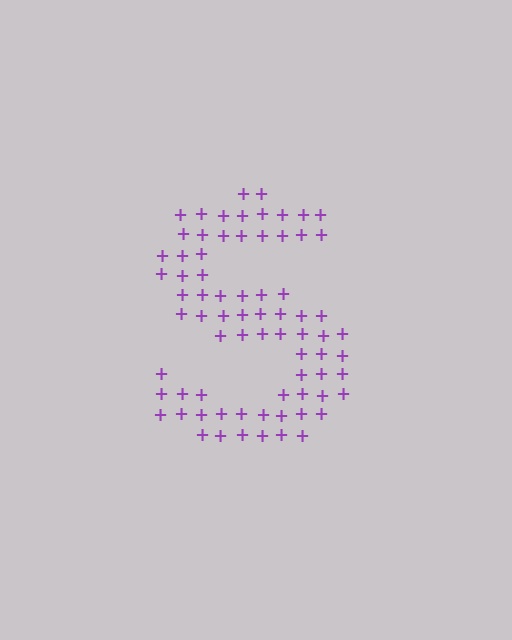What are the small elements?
The small elements are plus signs.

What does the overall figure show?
The overall figure shows the letter S.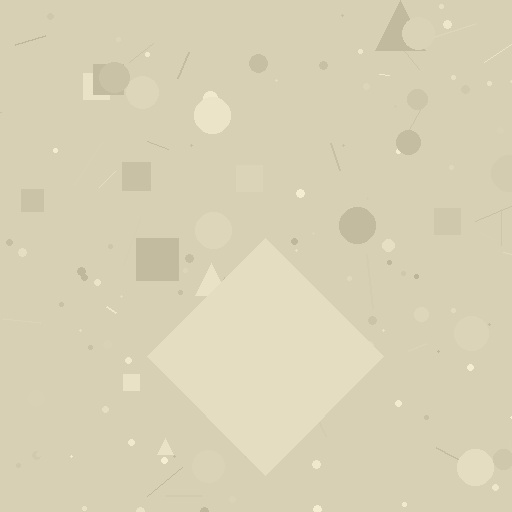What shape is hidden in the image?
A diamond is hidden in the image.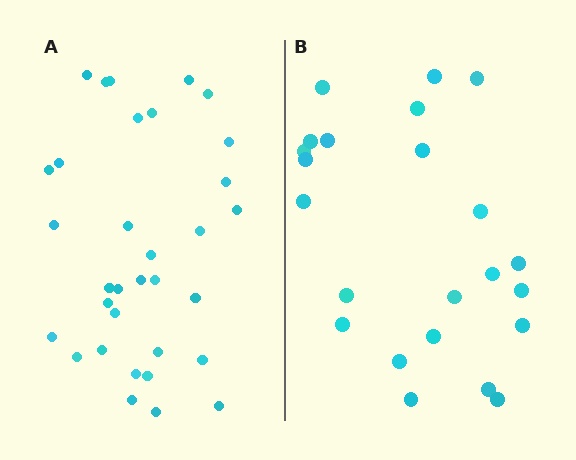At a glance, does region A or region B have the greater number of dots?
Region A (the left region) has more dots.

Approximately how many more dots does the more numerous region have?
Region A has roughly 10 or so more dots than region B.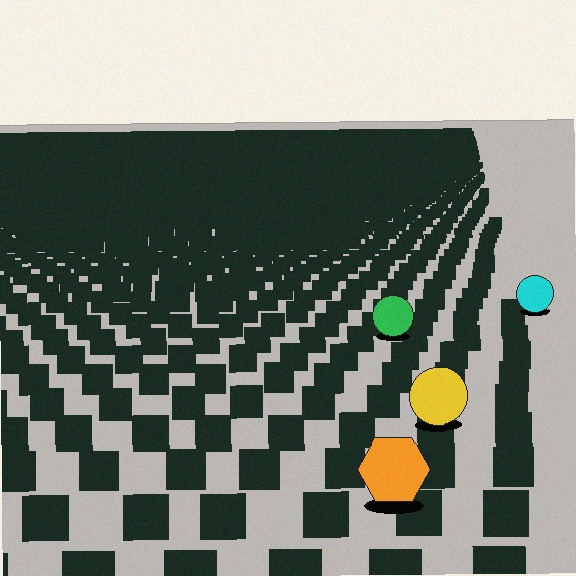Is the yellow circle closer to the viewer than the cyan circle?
Yes. The yellow circle is closer — you can tell from the texture gradient: the ground texture is coarser near it.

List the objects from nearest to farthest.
From nearest to farthest: the orange hexagon, the yellow circle, the green circle, the cyan circle.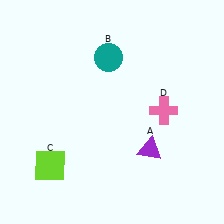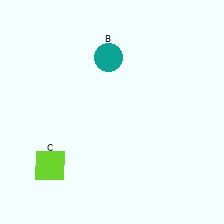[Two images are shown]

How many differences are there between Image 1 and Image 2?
There are 2 differences between the two images.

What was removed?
The pink cross (D), the purple triangle (A) were removed in Image 2.